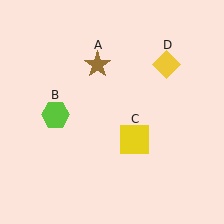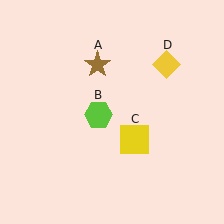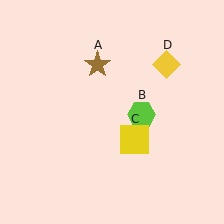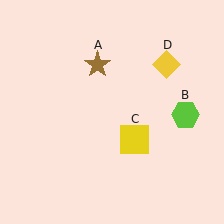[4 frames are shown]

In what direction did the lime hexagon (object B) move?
The lime hexagon (object B) moved right.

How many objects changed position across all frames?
1 object changed position: lime hexagon (object B).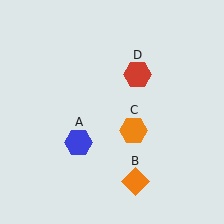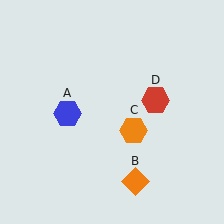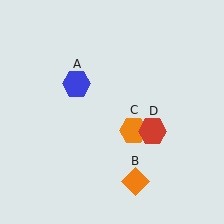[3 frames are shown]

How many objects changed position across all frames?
2 objects changed position: blue hexagon (object A), red hexagon (object D).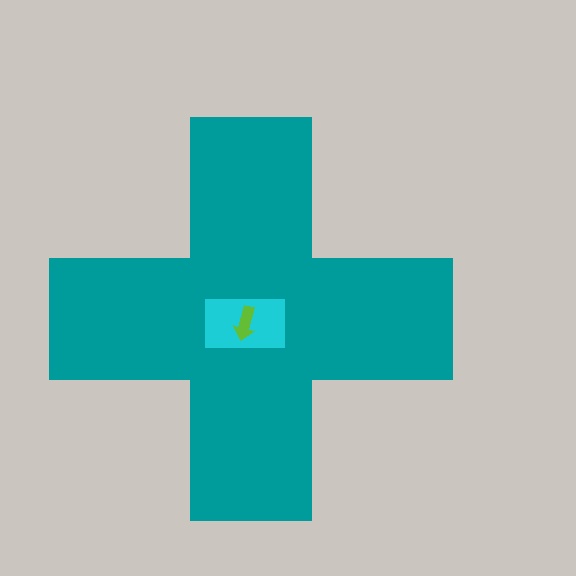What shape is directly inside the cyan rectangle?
The lime arrow.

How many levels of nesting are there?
3.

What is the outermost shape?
The teal cross.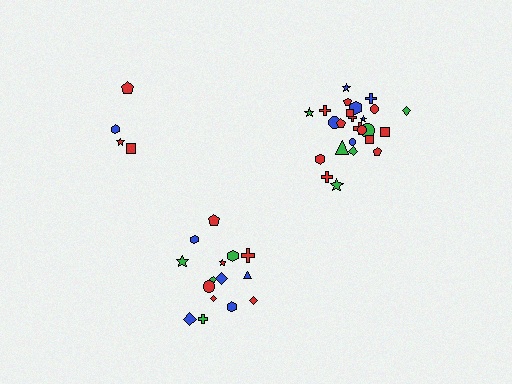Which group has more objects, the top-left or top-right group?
The top-right group.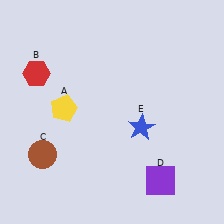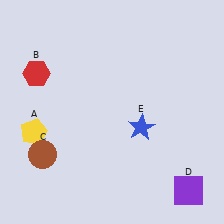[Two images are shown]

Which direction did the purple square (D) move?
The purple square (D) moved right.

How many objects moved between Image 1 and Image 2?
2 objects moved between the two images.